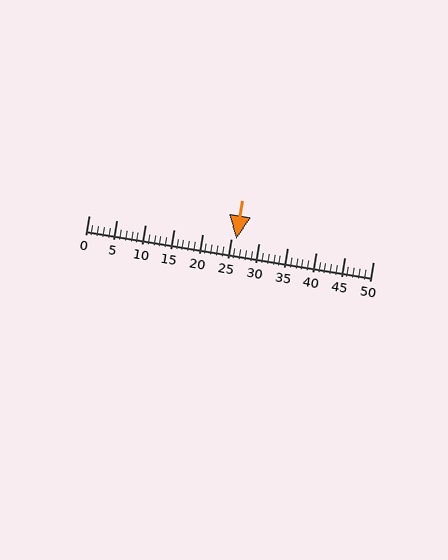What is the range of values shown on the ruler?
The ruler shows values from 0 to 50.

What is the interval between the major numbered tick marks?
The major tick marks are spaced 5 units apart.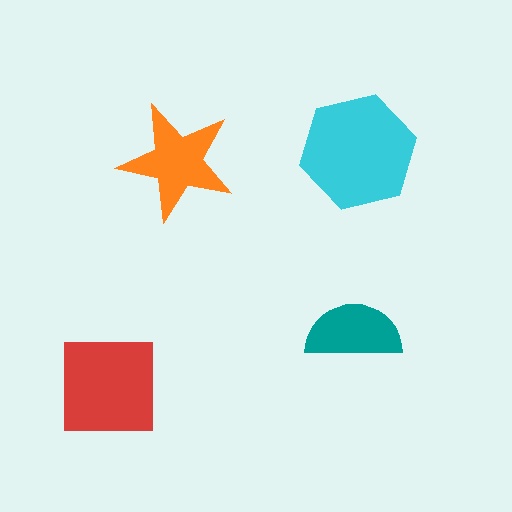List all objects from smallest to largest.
The teal semicircle, the orange star, the red square, the cyan hexagon.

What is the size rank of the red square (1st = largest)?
2nd.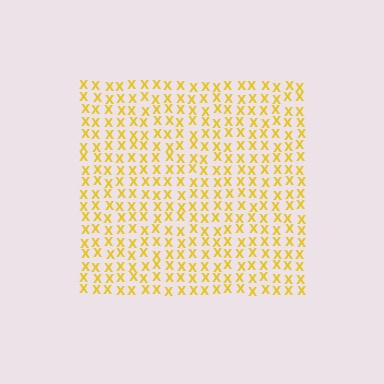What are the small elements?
The small elements are letter X's.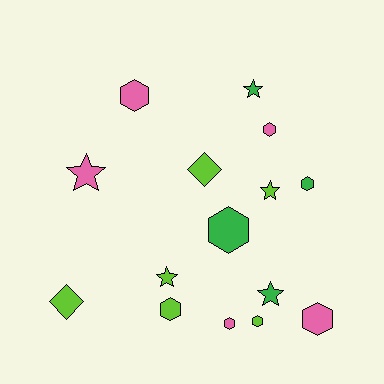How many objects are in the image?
There are 15 objects.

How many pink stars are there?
There is 1 pink star.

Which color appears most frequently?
Lime, with 6 objects.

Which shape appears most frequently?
Hexagon, with 8 objects.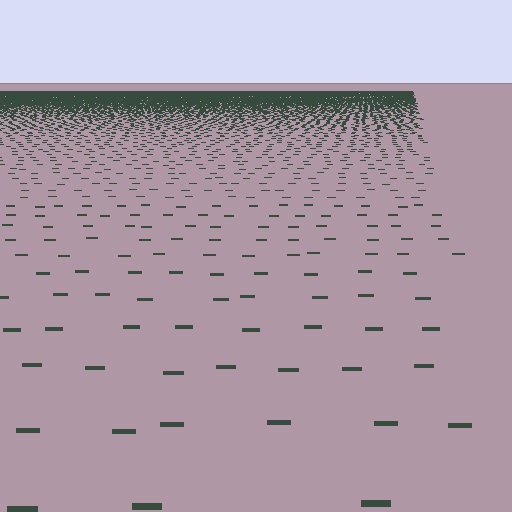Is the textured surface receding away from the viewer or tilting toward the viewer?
The surface is receding away from the viewer. Texture elements get smaller and denser toward the top.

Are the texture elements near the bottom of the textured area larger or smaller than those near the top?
Larger. Near the bottom, elements are closer to the viewer and appear at a bigger on-screen size.